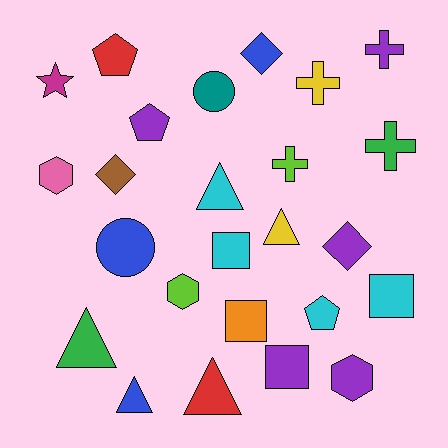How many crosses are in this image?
There are 4 crosses.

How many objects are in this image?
There are 25 objects.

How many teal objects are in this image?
There is 1 teal object.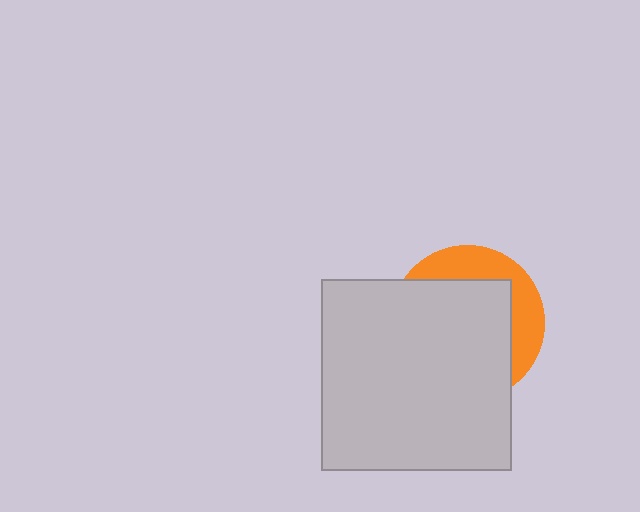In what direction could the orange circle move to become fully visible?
The orange circle could move toward the upper-right. That would shift it out from behind the light gray square entirely.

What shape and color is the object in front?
The object in front is a light gray square.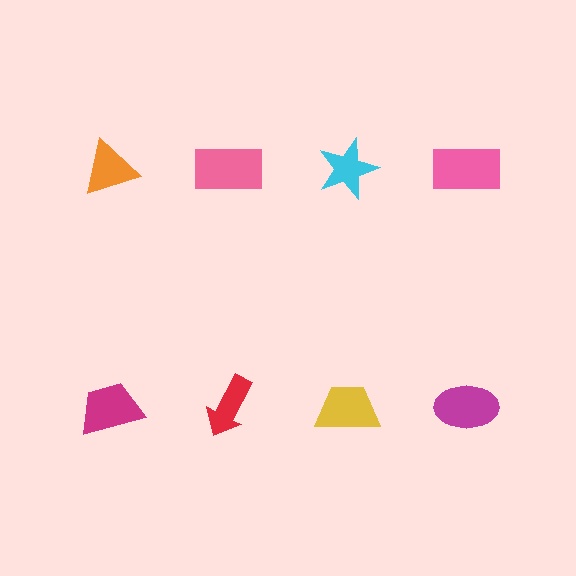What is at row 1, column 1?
An orange triangle.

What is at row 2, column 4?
A magenta ellipse.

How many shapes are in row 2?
4 shapes.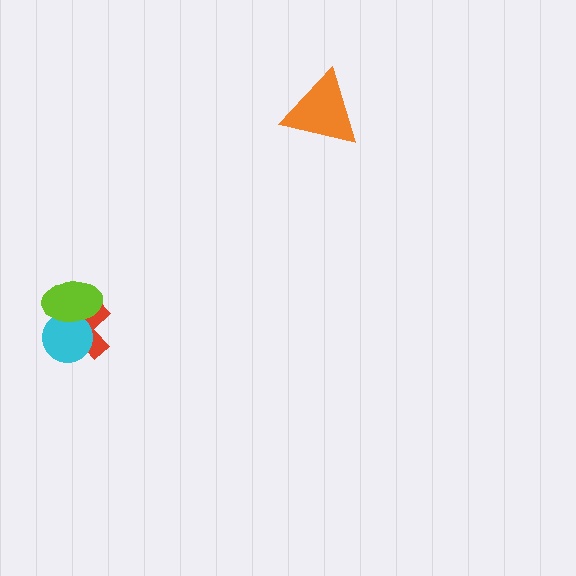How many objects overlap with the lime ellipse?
2 objects overlap with the lime ellipse.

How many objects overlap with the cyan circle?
2 objects overlap with the cyan circle.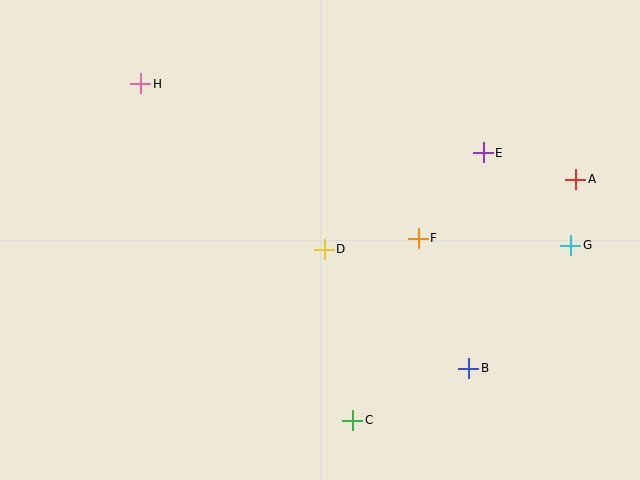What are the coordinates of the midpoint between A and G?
The midpoint between A and G is at (573, 212).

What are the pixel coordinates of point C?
Point C is at (353, 420).